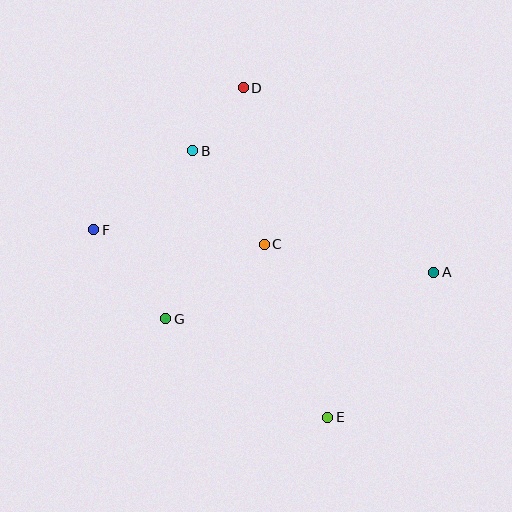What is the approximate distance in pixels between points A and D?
The distance between A and D is approximately 265 pixels.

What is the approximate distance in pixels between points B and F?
The distance between B and F is approximately 126 pixels.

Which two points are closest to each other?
Points B and D are closest to each other.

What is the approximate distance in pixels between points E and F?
The distance between E and F is approximately 300 pixels.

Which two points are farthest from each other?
Points A and F are farthest from each other.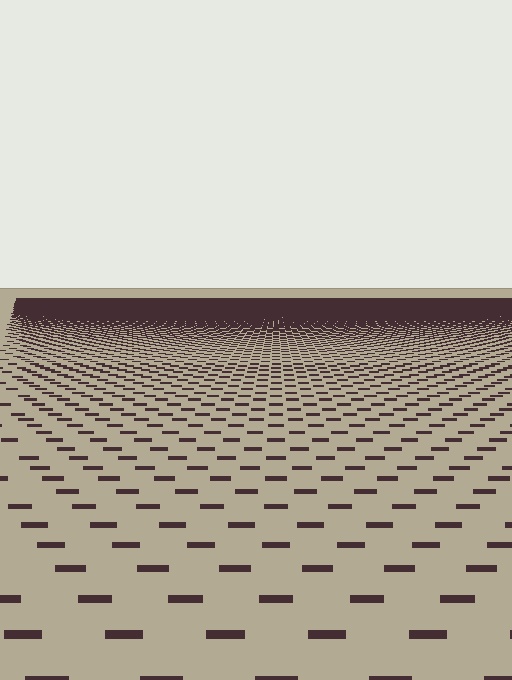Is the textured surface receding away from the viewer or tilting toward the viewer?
The surface is receding away from the viewer. Texture elements get smaller and denser toward the top.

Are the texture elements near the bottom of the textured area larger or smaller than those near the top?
Larger. Near the bottom, elements are closer to the viewer and appear at a bigger on-screen size.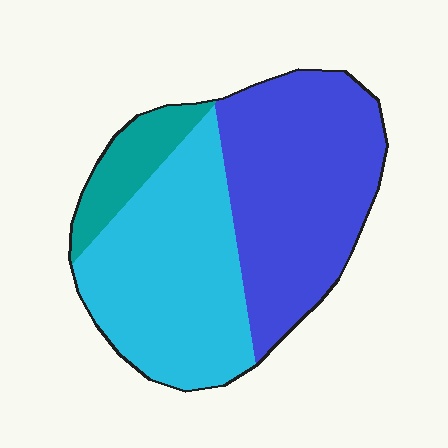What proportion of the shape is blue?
Blue covers about 45% of the shape.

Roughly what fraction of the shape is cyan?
Cyan covers roughly 45% of the shape.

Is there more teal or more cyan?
Cyan.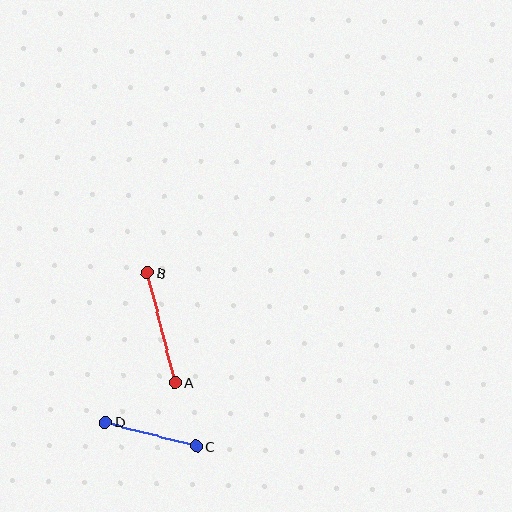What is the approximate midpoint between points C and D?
The midpoint is at approximately (151, 434) pixels.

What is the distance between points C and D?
The distance is approximately 94 pixels.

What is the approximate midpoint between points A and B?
The midpoint is at approximately (161, 328) pixels.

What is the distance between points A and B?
The distance is approximately 113 pixels.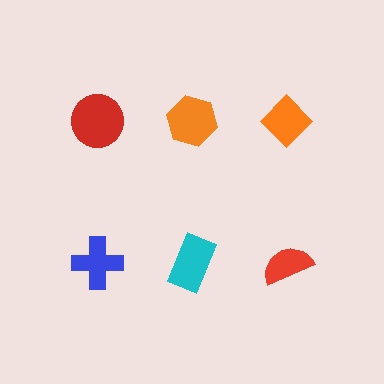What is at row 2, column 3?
A red semicircle.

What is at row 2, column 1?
A blue cross.